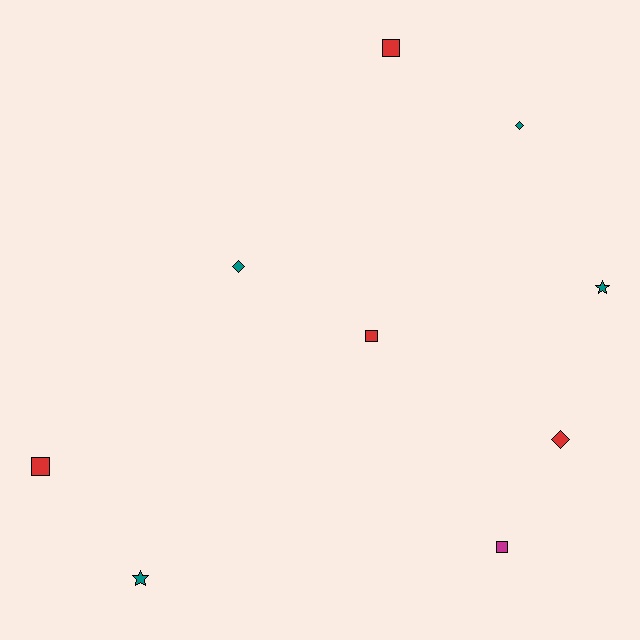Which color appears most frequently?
Red, with 4 objects.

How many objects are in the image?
There are 9 objects.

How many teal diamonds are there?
There are 2 teal diamonds.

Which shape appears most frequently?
Square, with 4 objects.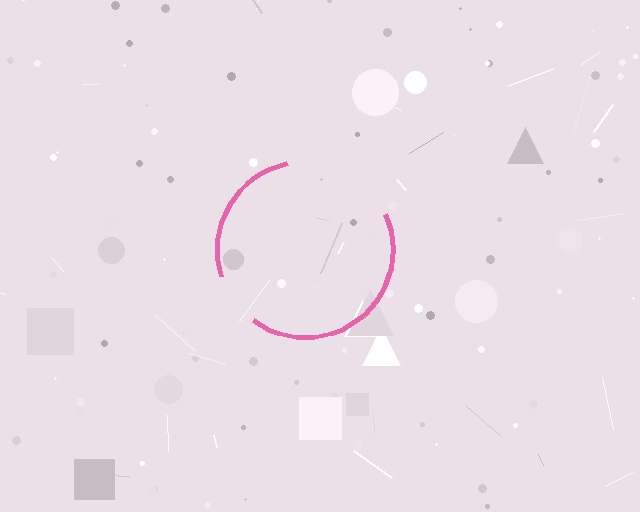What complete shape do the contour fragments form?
The contour fragments form a circle.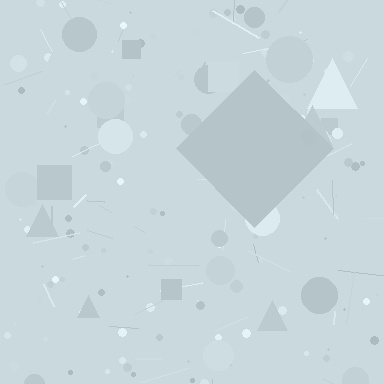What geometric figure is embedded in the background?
A diamond is embedded in the background.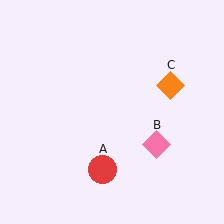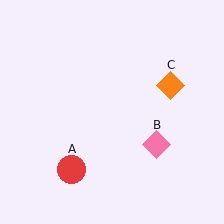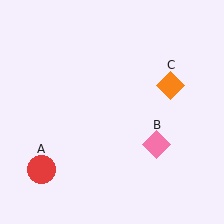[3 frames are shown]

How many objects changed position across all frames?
1 object changed position: red circle (object A).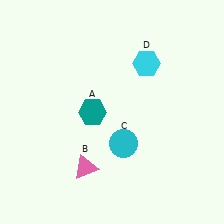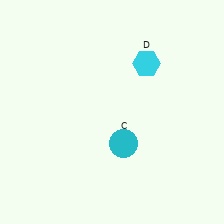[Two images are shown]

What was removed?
The pink triangle (B), the teal hexagon (A) were removed in Image 2.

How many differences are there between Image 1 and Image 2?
There are 2 differences between the two images.